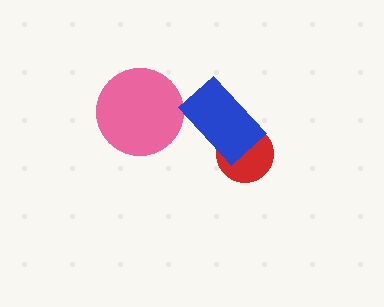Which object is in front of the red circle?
The blue rectangle is in front of the red circle.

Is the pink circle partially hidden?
No, no other shape covers it.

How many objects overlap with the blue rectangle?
1 object overlaps with the blue rectangle.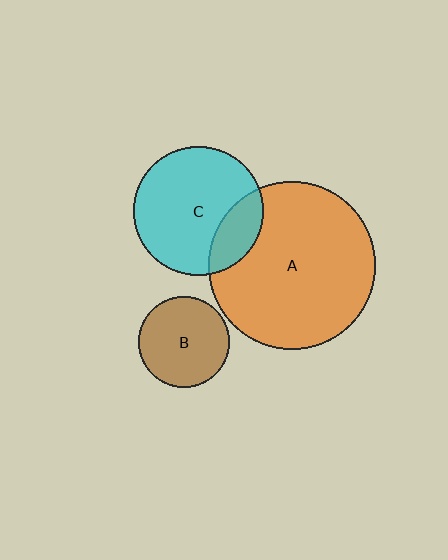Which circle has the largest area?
Circle A (orange).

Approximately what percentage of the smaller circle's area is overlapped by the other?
Approximately 20%.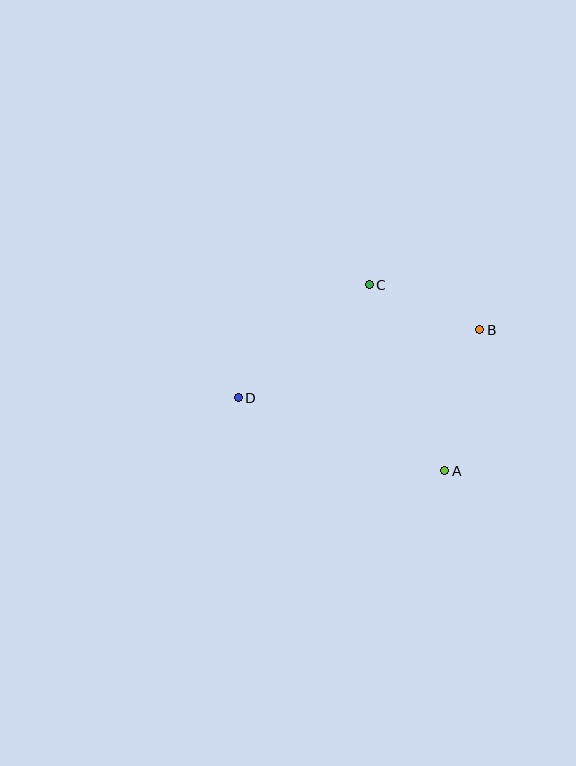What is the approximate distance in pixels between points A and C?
The distance between A and C is approximately 201 pixels.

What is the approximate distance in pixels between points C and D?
The distance between C and D is approximately 173 pixels.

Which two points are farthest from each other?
Points B and D are farthest from each other.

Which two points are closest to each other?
Points B and C are closest to each other.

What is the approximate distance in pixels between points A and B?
The distance between A and B is approximately 145 pixels.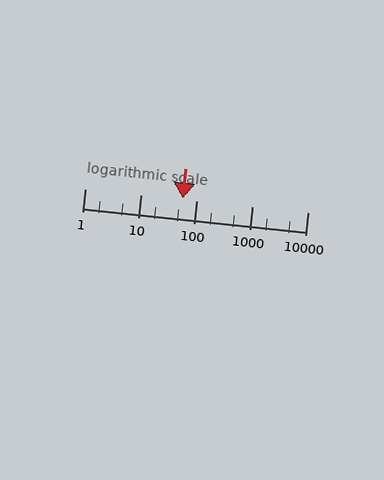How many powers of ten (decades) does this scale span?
The scale spans 4 decades, from 1 to 10000.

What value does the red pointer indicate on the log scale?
The pointer indicates approximately 58.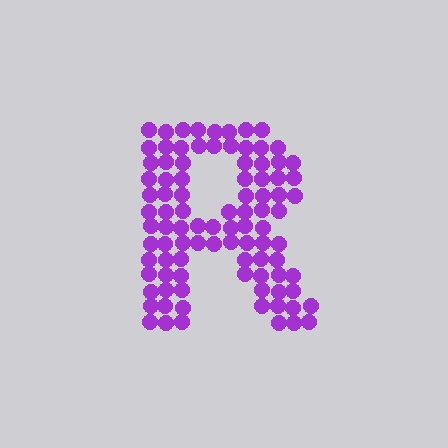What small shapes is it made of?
It is made of small circles.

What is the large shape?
The large shape is the letter R.